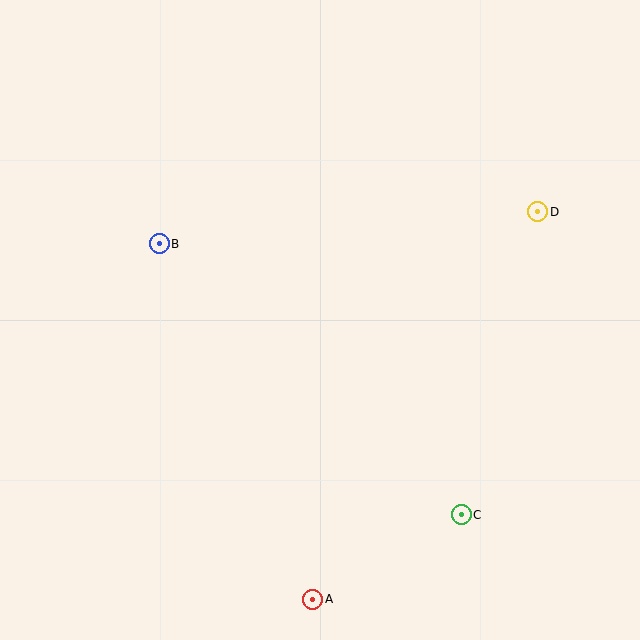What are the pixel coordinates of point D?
Point D is at (538, 212).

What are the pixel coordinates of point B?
Point B is at (159, 244).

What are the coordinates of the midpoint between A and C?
The midpoint between A and C is at (387, 557).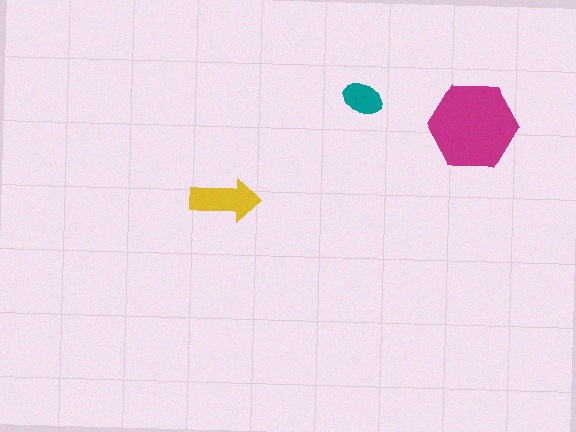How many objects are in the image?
There are 3 objects in the image.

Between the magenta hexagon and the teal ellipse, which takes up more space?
The magenta hexagon.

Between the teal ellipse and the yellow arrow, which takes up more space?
The yellow arrow.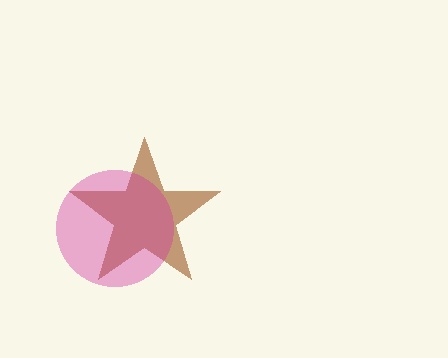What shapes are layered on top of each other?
The layered shapes are: a brown star, a magenta circle.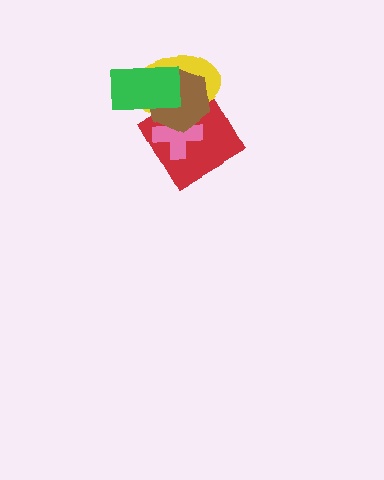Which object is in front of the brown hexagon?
The green rectangle is in front of the brown hexagon.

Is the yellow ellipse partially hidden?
Yes, it is partially covered by another shape.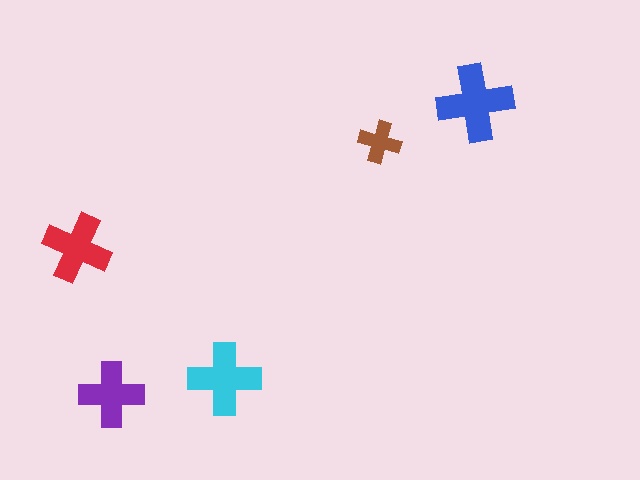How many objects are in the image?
There are 5 objects in the image.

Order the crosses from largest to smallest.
the blue one, the cyan one, the red one, the purple one, the brown one.